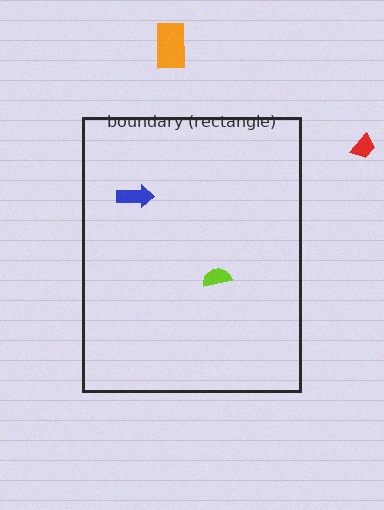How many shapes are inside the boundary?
2 inside, 2 outside.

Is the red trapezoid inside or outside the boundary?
Outside.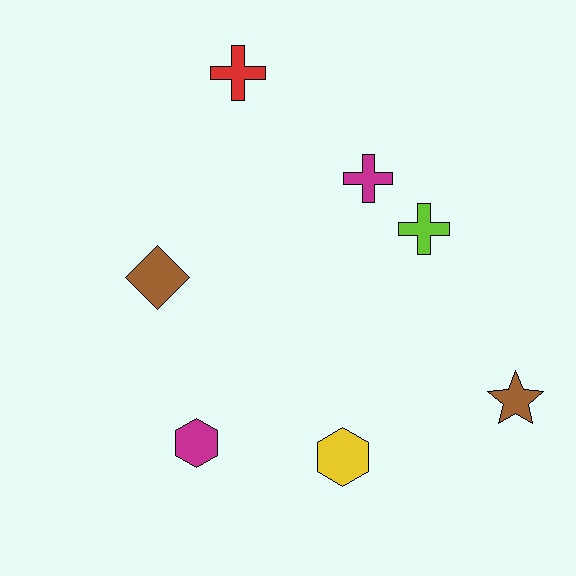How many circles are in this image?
There are no circles.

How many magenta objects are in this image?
There are 2 magenta objects.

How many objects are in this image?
There are 7 objects.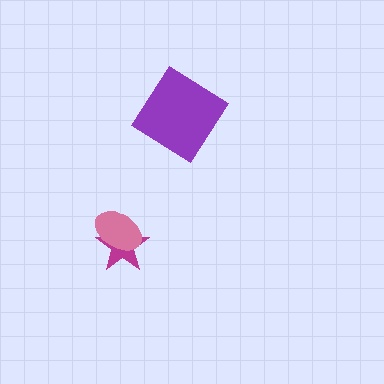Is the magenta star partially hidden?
Yes, it is partially covered by another shape.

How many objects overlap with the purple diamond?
0 objects overlap with the purple diamond.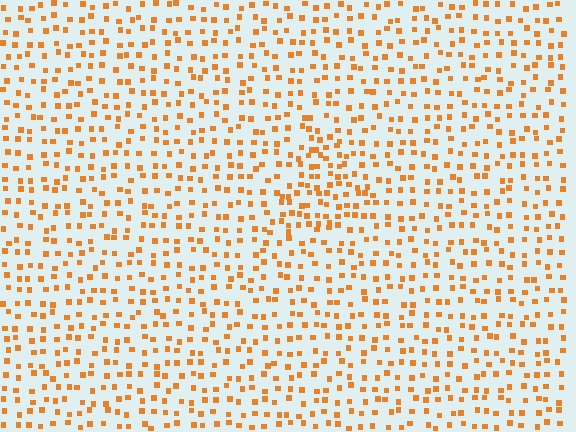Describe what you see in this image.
The image contains small orange elements arranged at two different densities. A triangle-shaped region is visible where the elements are more densely packed than the surrounding area.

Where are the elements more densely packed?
The elements are more densely packed inside the triangle boundary.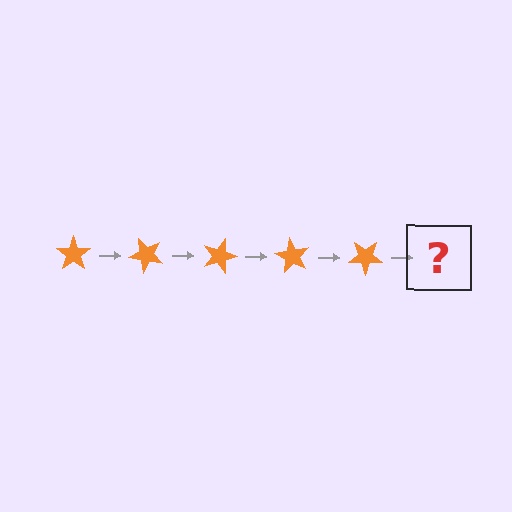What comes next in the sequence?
The next element should be an orange star rotated 225 degrees.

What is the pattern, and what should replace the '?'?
The pattern is that the star rotates 45 degrees each step. The '?' should be an orange star rotated 225 degrees.